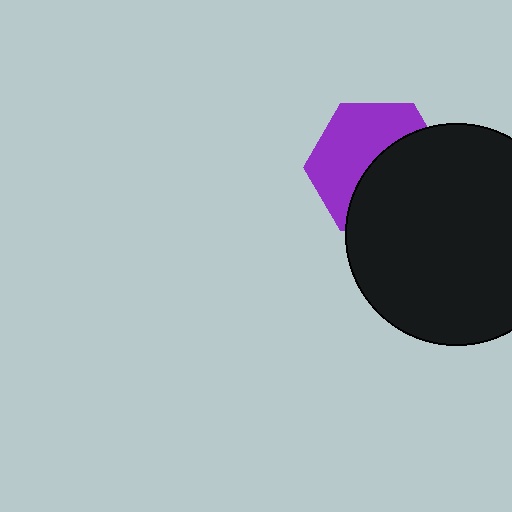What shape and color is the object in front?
The object in front is a black circle.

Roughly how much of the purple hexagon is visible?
About half of it is visible (roughly 50%).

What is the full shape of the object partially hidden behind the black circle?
The partially hidden object is a purple hexagon.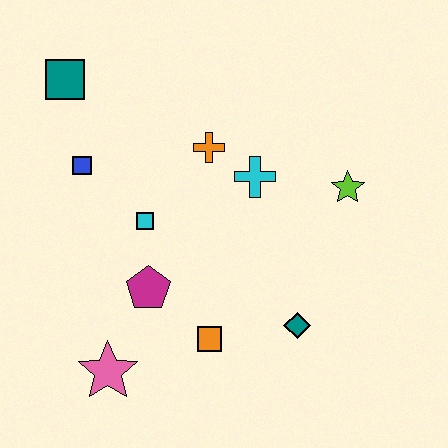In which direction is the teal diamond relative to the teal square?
The teal diamond is below the teal square.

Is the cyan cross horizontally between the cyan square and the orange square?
No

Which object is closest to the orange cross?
The cyan cross is closest to the orange cross.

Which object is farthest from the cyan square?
The lime star is farthest from the cyan square.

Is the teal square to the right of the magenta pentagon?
No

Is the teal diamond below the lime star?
Yes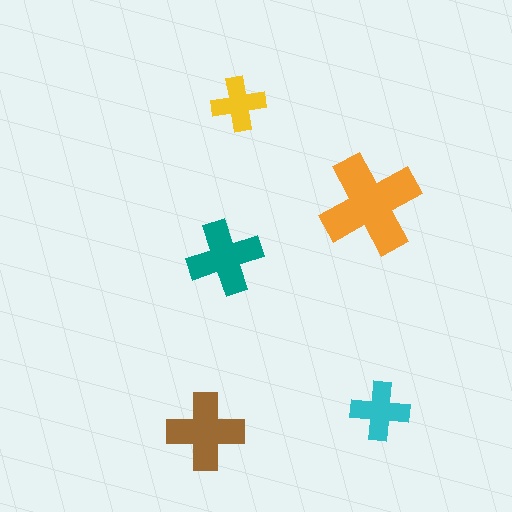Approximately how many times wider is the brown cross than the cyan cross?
About 1.5 times wider.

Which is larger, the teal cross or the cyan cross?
The teal one.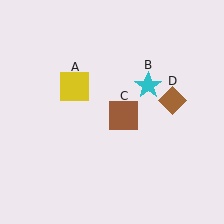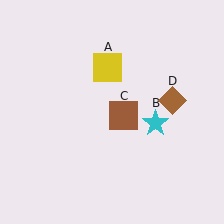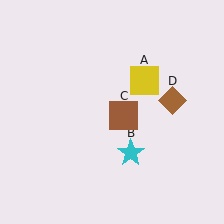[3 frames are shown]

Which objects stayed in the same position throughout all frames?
Brown square (object C) and brown diamond (object D) remained stationary.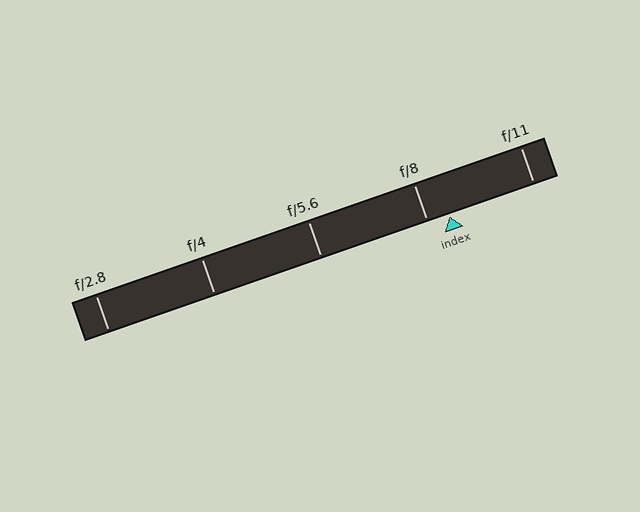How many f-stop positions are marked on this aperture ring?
There are 5 f-stop positions marked.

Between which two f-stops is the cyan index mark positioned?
The index mark is between f/8 and f/11.